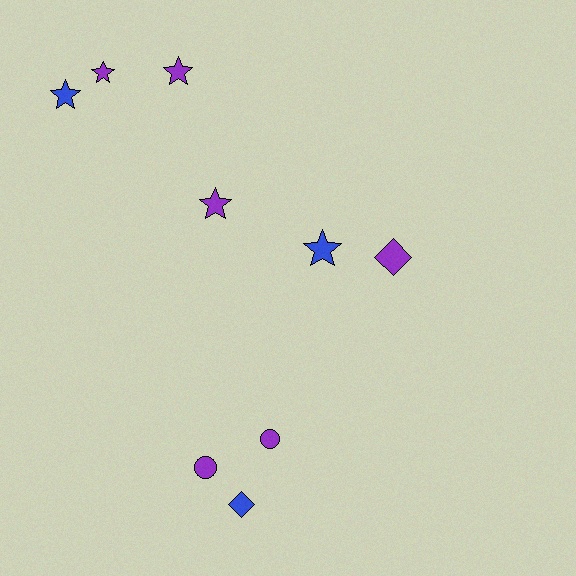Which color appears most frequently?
Purple, with 6 objects.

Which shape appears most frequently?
Star, with 5 objects.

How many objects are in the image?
There are 9 objects.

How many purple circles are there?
There are 2 purple circles.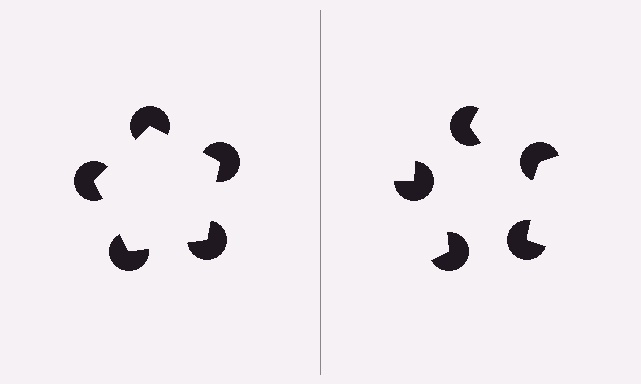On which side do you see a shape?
An illusory pentagon appears on the left side. On the right side the wedge cuts are rotated, so no coherent shape forms.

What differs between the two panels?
The pac-man discs are positioned identically on both sides; only the wedge orientations differ. On the left they align to a pentagon; on the right they are misaligned.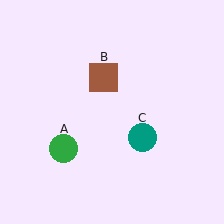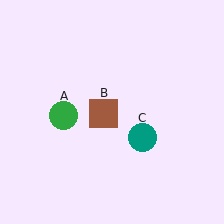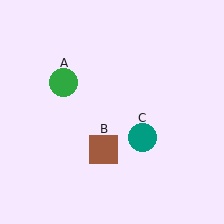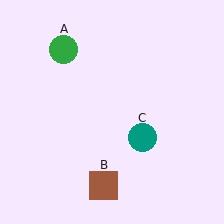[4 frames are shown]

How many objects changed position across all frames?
2 objects changed position: green circle (object A), brown square (object B).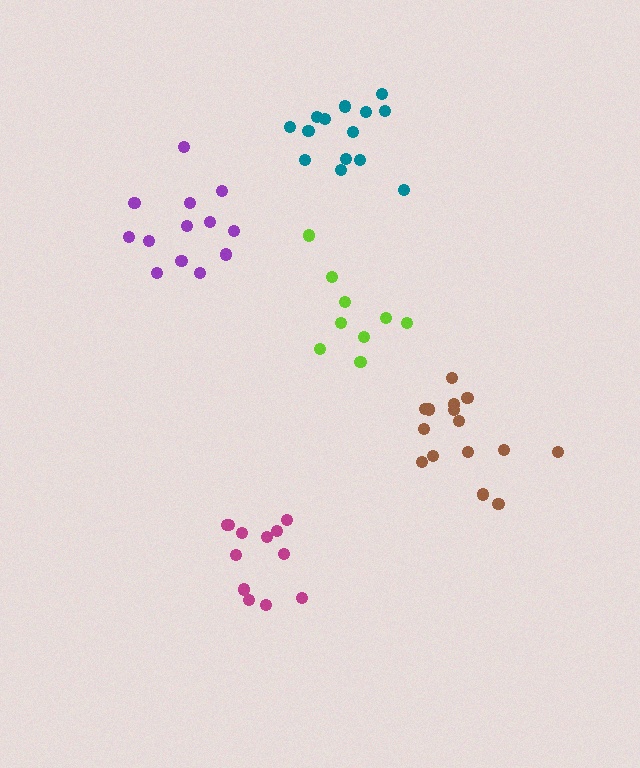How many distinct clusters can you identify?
There are 5 distinct clusters.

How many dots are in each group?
Group 1: 13 dots, Group 2: 9 dots, Group 3: 15 dots, Group 4: 14 dots, Group 5: 12 dots (63 total).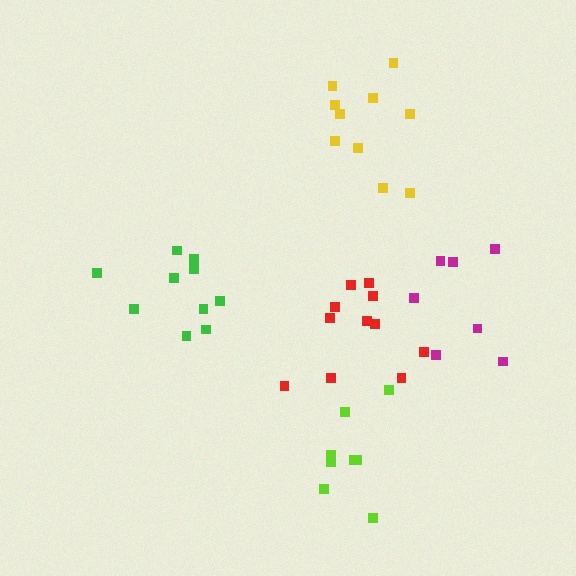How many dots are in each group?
Group 1: 10 dots, Group 2: 7 dots, Group 3: 8 dots, Group 4: 11 dots, Group 5: 10 dots (46 total).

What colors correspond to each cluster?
The clusters are colored: yellow, magenta, lime, red, green.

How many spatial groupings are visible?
There are 5 spatial groupings.